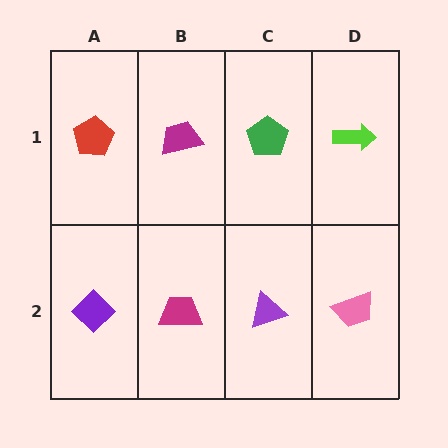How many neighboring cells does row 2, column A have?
2.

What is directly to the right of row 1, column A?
A magenta trapezoid.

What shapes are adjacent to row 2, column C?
A green pentagon (row 1, column C), a magenta trapezoid (row 2, column B), a pink trapezoid (row 2, column D).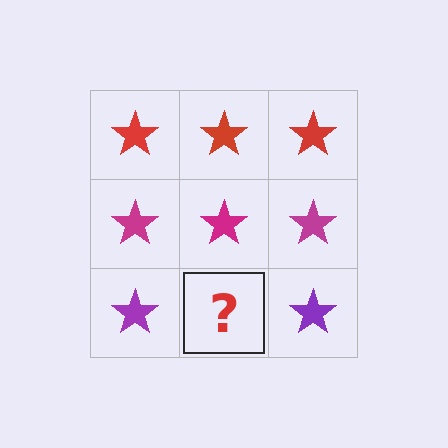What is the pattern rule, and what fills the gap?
The rule is that each row has a consistent color. The gap should be filled with a purple star.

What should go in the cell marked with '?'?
The missing cell should contain a purple star.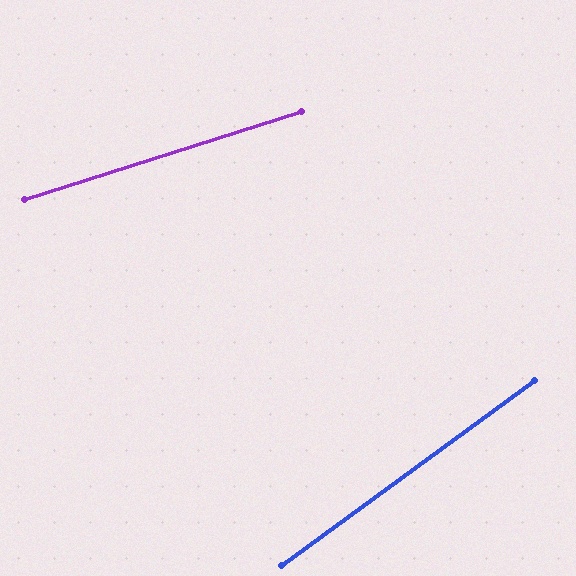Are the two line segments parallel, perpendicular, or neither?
Neither parallel nor perpendicular — they differ by about 18°.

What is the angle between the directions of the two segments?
Approximately 18 degrees.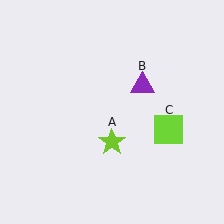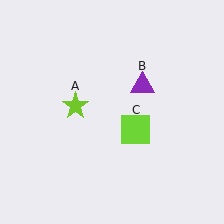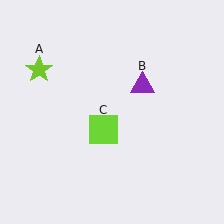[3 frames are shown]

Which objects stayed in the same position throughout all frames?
Purple triangle (object B) remained stationary.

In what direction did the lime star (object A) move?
The lime star (object A) moved up and to the left.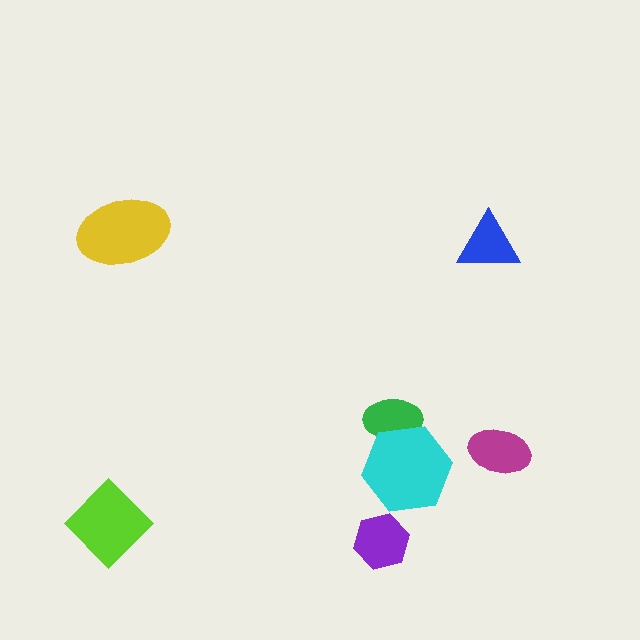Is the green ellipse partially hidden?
Yes, it is partially covered by another shape.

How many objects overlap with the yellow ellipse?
0 objects overlap with the yellow ellipse.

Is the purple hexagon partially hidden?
No, no other shape covers it.